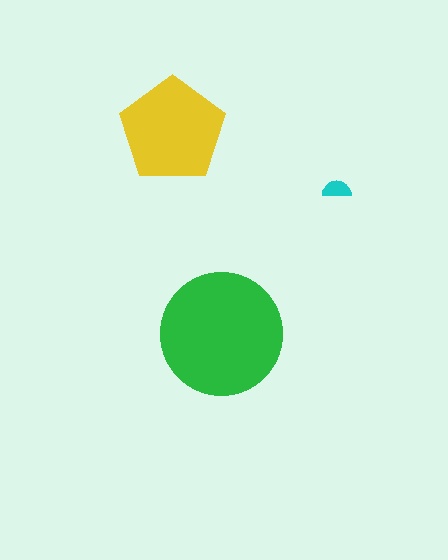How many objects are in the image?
There are 3 objects in the image.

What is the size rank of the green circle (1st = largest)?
1st.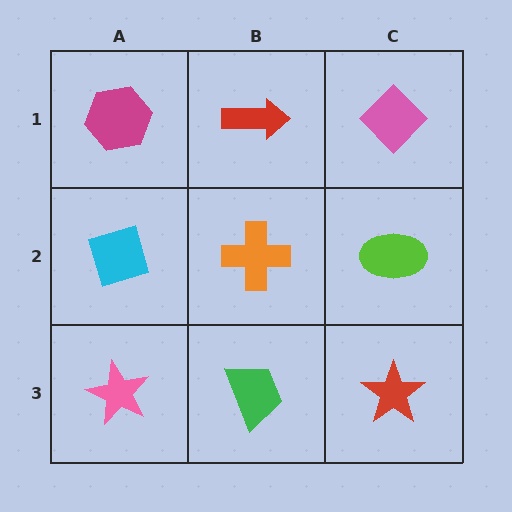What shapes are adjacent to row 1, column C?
A lime ellipse (row 2, column C), a red arrow (row 1, column B).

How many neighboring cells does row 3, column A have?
2.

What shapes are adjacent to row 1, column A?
A cyan diamond (row 2, column A), a red arrow (row 1, column B).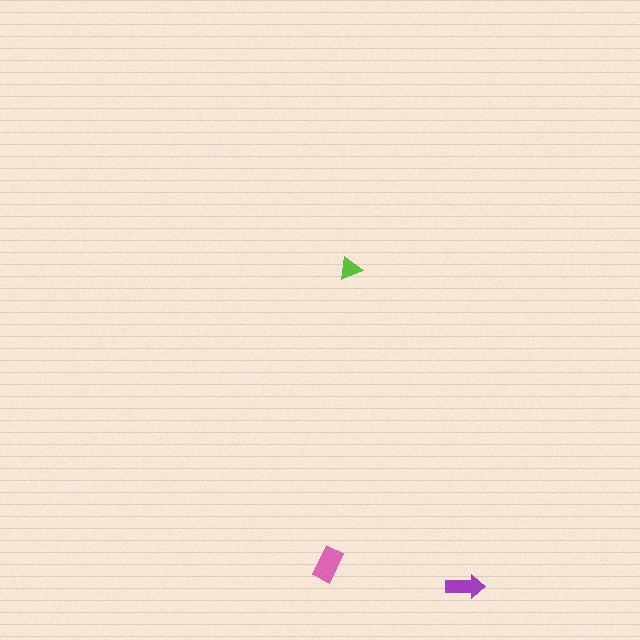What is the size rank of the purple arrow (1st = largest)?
2nd.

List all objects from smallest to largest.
The lime triangle, the purple arrow, the pink rectangle.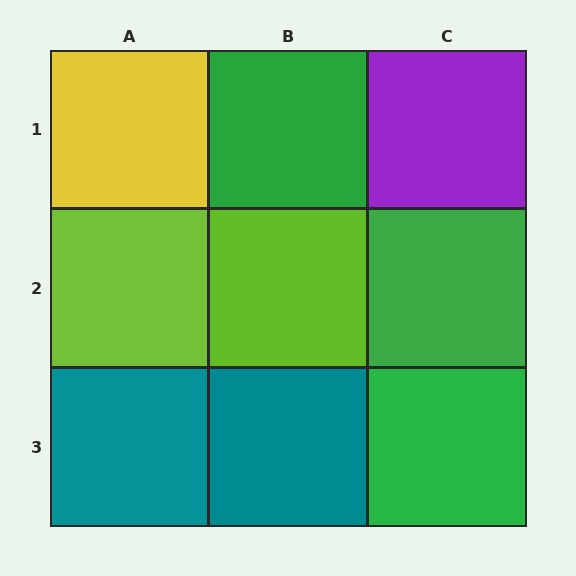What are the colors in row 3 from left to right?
Teal, teal, green.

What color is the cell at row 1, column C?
Purple.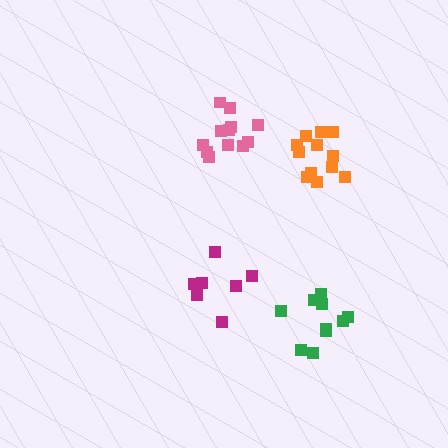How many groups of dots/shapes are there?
There are 4 groups.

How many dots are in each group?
Group 1: 8 dots, Group 2: 10 dots, Group 3: 12 dots, Group 4: 12 dots (42 total).